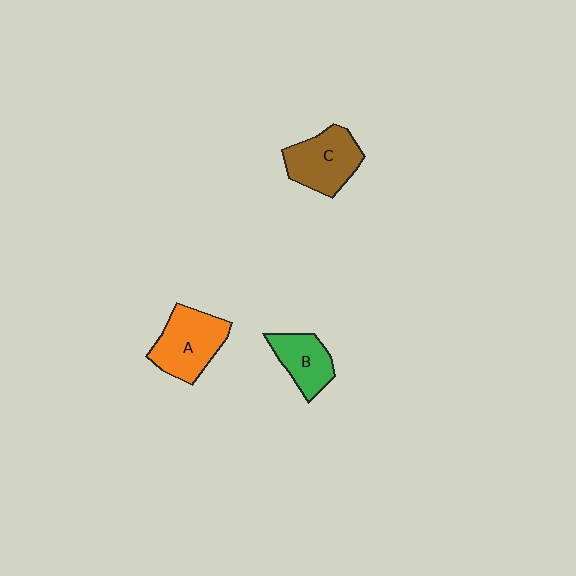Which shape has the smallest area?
Shape B (green).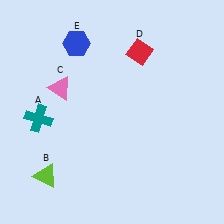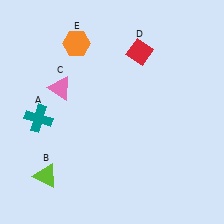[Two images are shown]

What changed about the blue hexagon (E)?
In Image 1, E is blue. In Image 2, it changed to orange.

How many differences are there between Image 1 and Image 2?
There is 1 difference between the two images.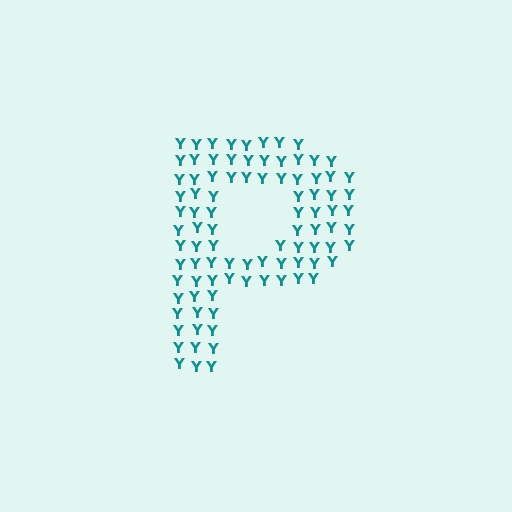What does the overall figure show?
The overall figure shows the letter P.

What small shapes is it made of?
It is made of small letter Y's.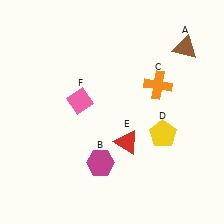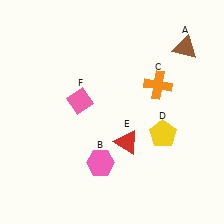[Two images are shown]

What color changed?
The hexagon (B) changed from magenta in Image 1 to pink in Image 2.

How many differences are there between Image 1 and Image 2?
There is 1 difference between the two images.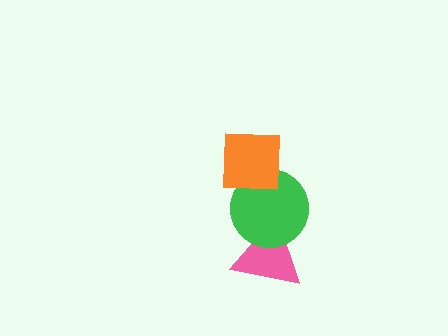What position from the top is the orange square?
The orange square is 1st from the top.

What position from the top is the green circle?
The green circle is 2nd from the top.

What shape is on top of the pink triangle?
The green circle is on top of the pink triangle.